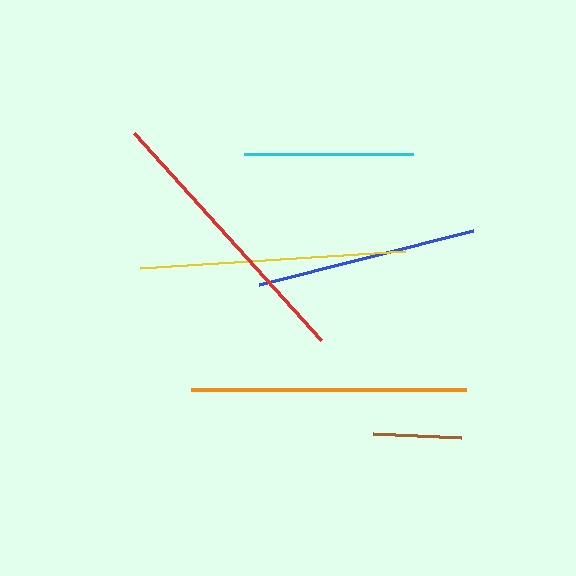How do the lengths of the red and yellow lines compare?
The red and yellow lines are approximately the same length.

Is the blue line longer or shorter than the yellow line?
The yellow line is longer than the blue line.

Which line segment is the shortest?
The brown line is the shortest at approximately 87 pixels.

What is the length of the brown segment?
The brown segment is approximately 87 pixels long.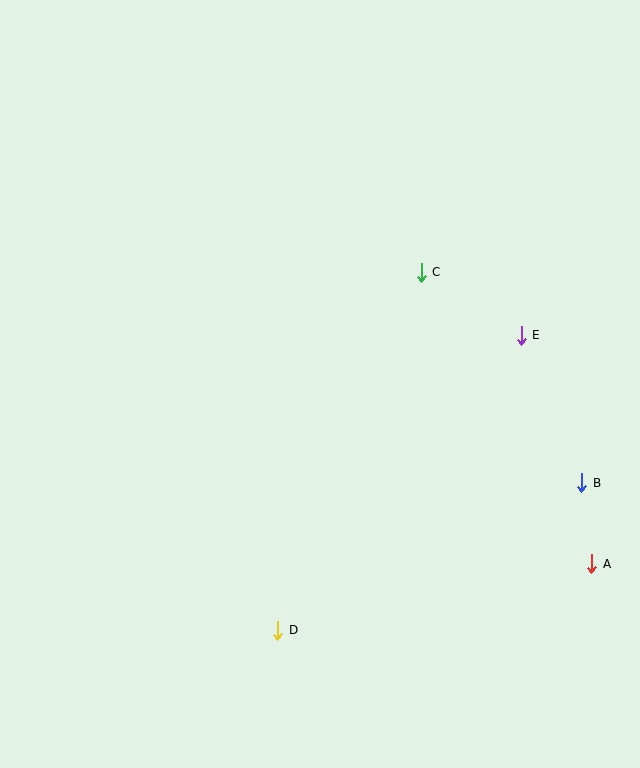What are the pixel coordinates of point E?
Point E is at (521, 335).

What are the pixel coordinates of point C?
Point C is at (421, 272).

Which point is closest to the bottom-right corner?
Point A is closest to the bottom-right corner.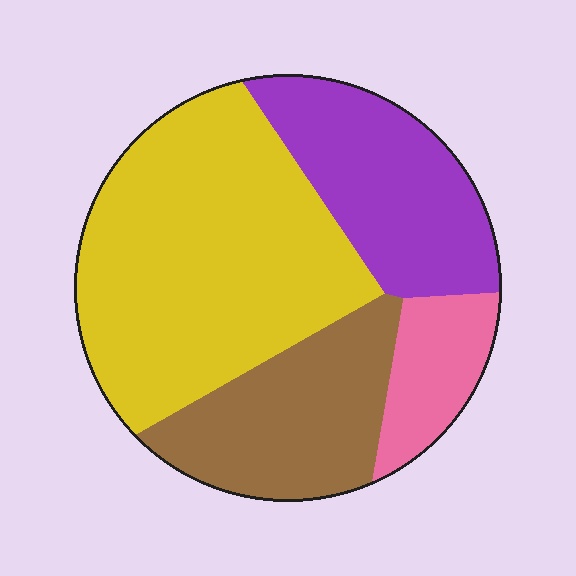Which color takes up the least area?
Pink, at roughly 10%.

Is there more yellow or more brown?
Yellow.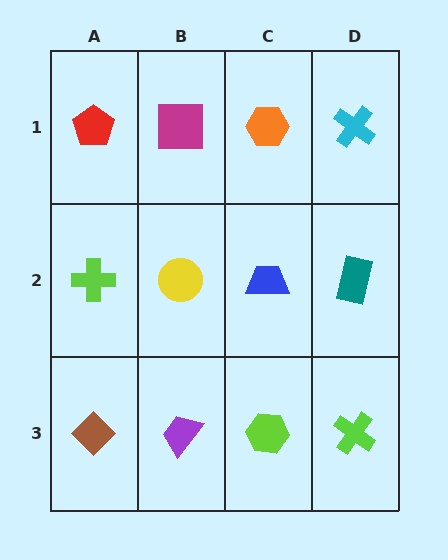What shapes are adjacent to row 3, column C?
A blue trapezoid (row 2, column C), a purple trapezoid (row 3, column B), a lime cross (row 3, column D).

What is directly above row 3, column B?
A yellow circle.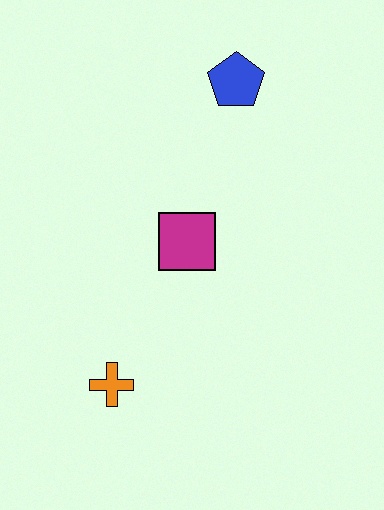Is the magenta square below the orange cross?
No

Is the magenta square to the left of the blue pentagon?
Yes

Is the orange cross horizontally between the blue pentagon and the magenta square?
No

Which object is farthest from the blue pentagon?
The orange cross is farthest from the blue pentagon.